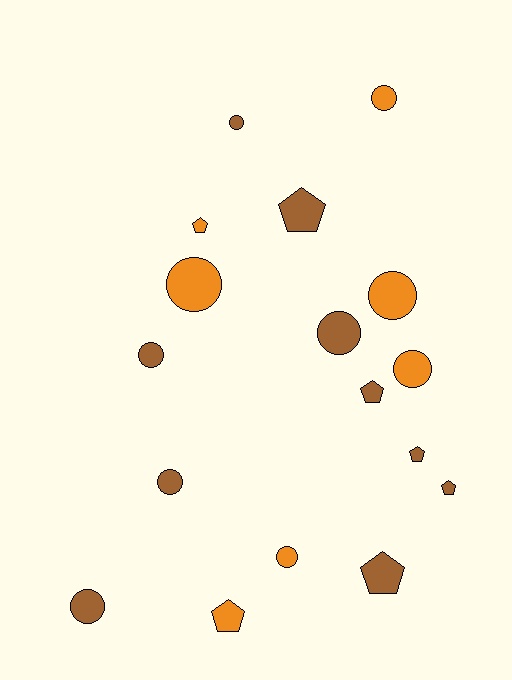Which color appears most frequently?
Brown, with 10 objects.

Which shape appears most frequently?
Circle, with 10 objects.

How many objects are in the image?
There are 17 objects.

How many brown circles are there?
There are 5 brown circles.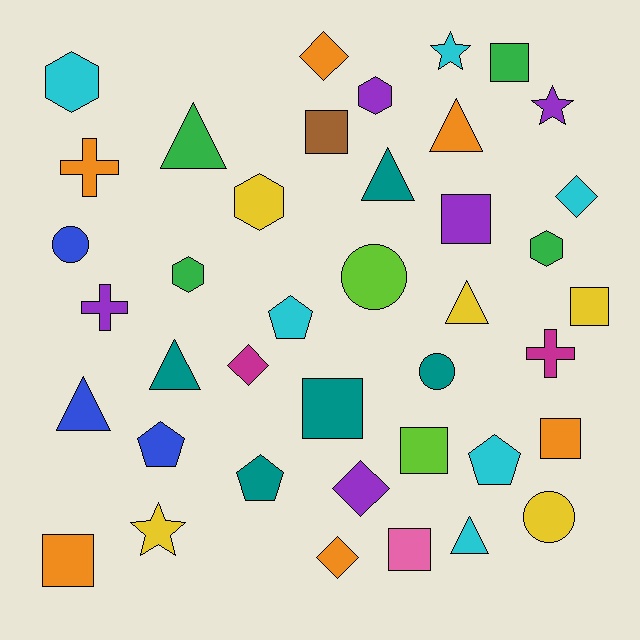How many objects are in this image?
There are 40 objects.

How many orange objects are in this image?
There are 6 orange objects.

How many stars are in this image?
There are 3 stars.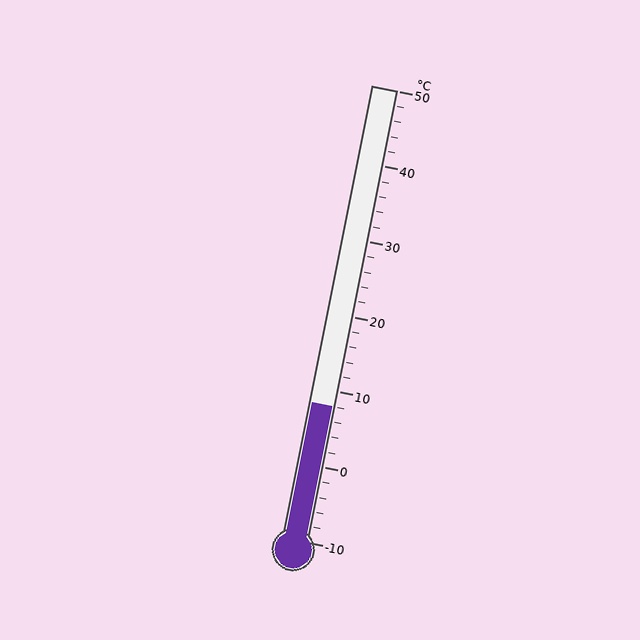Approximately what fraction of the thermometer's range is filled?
The thermometer is filled to approximately 30% of its range.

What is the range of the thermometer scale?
The thermometer scale ranges from -10°C to 50°C.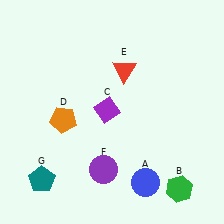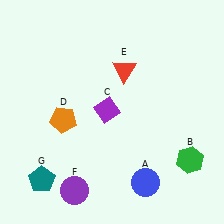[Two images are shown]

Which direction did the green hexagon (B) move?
The green hexagon (B) moved up.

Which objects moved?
The objects that moved are: the green hexagon (B), the purple circle (F).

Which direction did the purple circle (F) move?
The purple circle (F) moved left.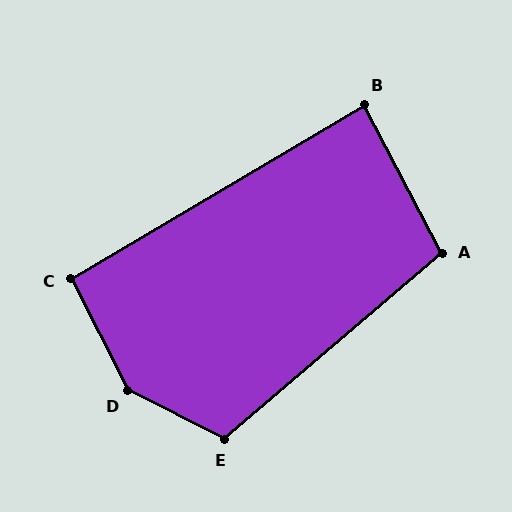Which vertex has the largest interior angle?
D, at approximately 143 degrees.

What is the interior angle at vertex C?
Approximately 94 degrees (approximately right).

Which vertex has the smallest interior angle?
B, at approximately 87 degrees.